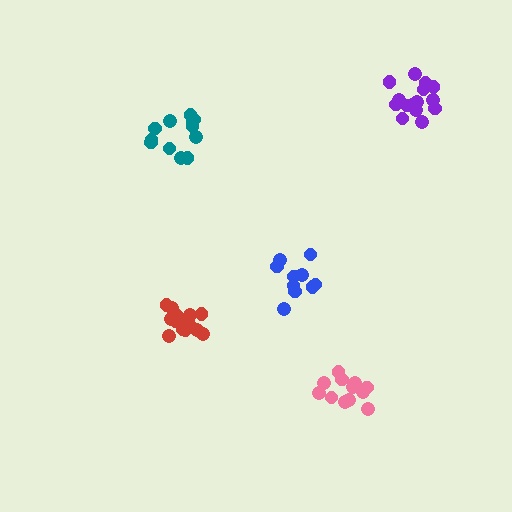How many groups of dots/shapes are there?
There are 5 groups.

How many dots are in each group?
Group 1: 10 dots, Group 2: 14 dots, Group 3: 12 dots, Group 4: 15 dots, Group 5: 12 dots (63 total).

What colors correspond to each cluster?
The clusters are colored: blue, red, pink, purple, teal.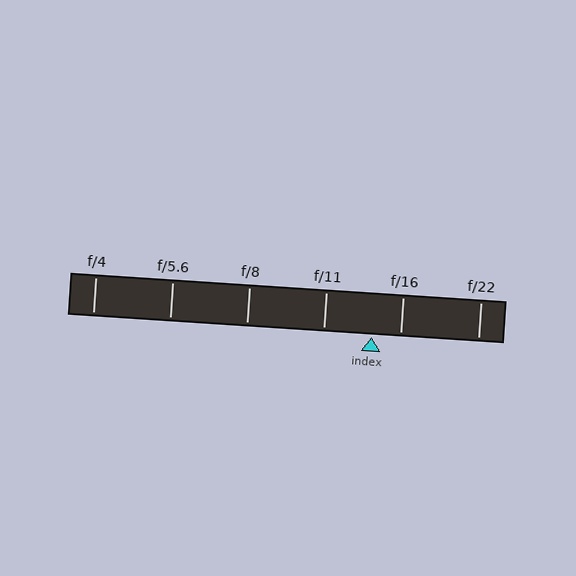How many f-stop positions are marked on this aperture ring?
There are 6 f-stop positions marked.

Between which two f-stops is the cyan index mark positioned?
The index mark is between f/11 and f/16.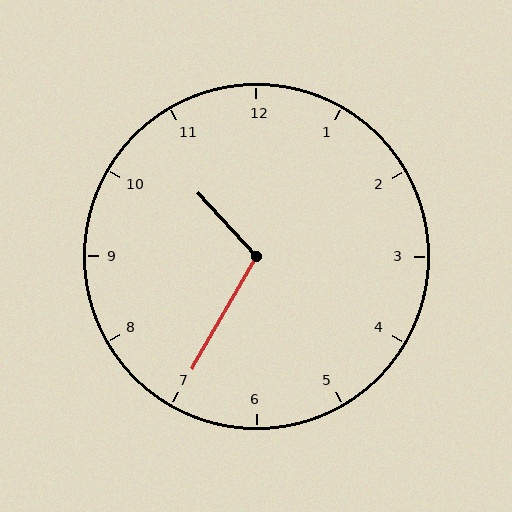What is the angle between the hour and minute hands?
Approximately 108 degrees.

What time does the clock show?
10:35.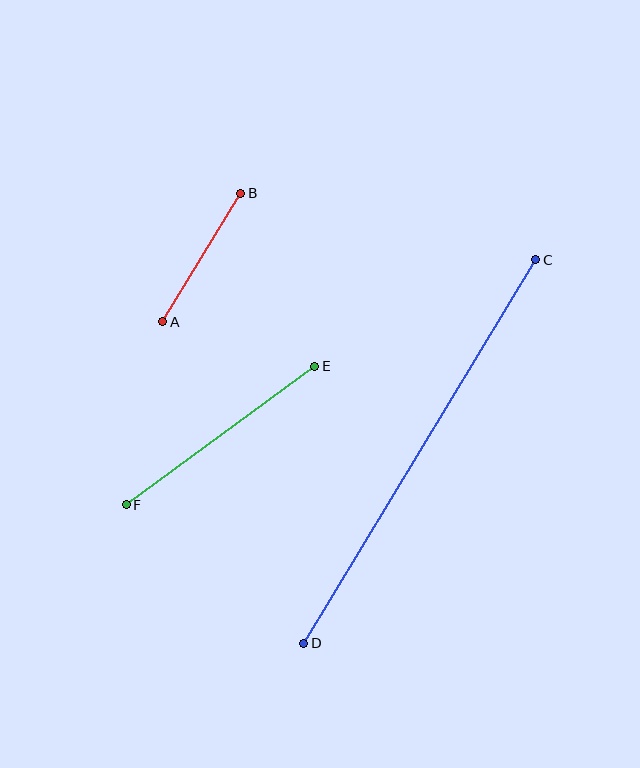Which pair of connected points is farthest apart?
Points C and D are farthest apart.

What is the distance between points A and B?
The distance is approximately 150 pixels.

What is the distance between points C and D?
The distance is approximately 448 pixels.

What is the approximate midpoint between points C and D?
The midpoint is at approximately (420, 452) pixels.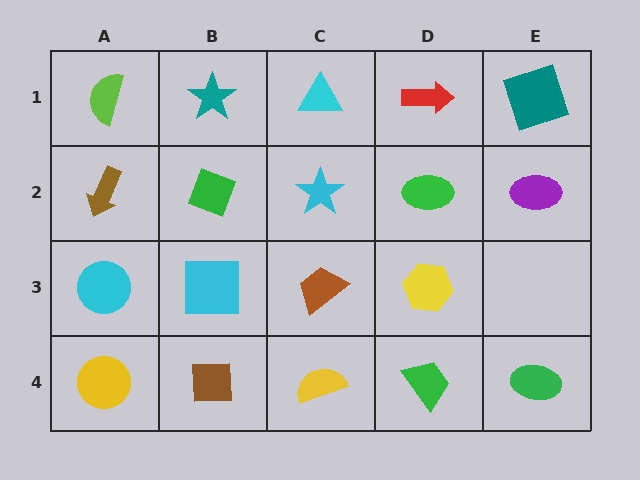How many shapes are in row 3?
4 shapes.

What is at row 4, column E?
A green ellipse.